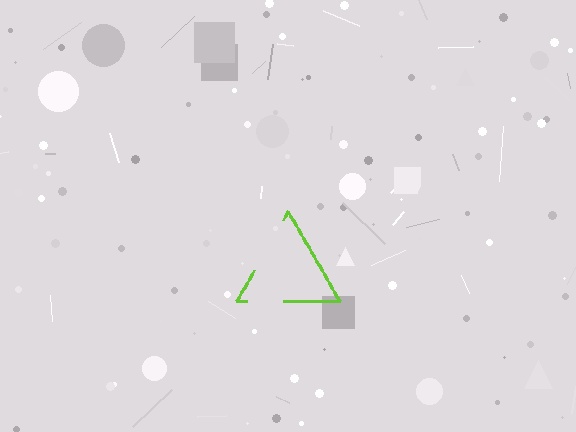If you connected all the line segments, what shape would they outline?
They would outline a triangle.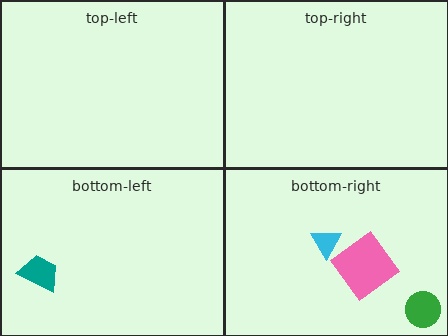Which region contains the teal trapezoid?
The bottom-left region.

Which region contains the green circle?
The bottom-right region.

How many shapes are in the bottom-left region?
1.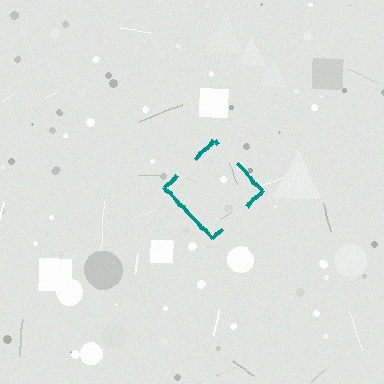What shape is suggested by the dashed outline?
The dashed outline suggests a diamond.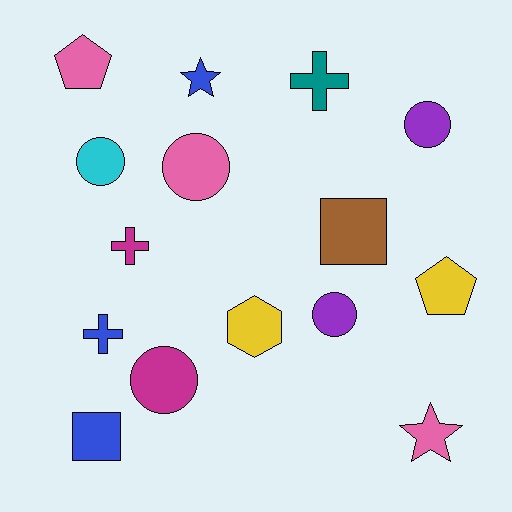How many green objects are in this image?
There are no green objects.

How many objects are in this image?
There are 15 objects.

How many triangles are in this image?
There are no triangles.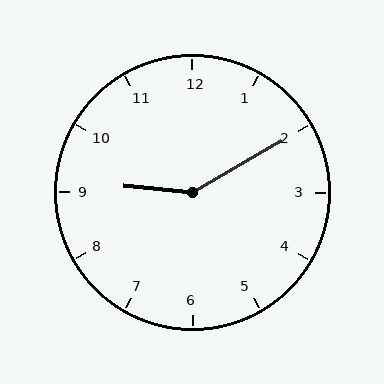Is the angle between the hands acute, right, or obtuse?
It is obtuse.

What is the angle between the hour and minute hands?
Approximately 145 degrees.